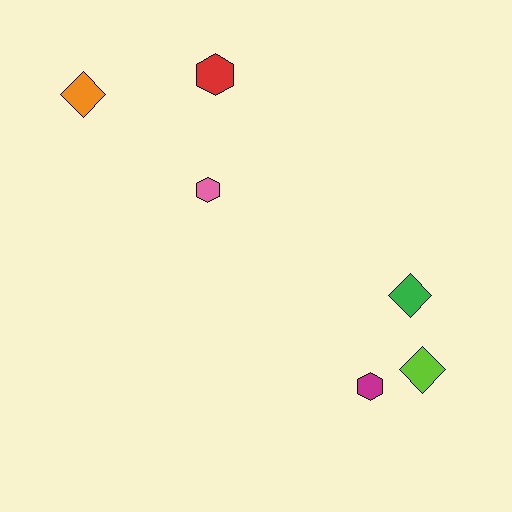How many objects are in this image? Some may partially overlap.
There are 6 objects.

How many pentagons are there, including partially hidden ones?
There are no pentagons.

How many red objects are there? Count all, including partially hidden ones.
There is 1 red object.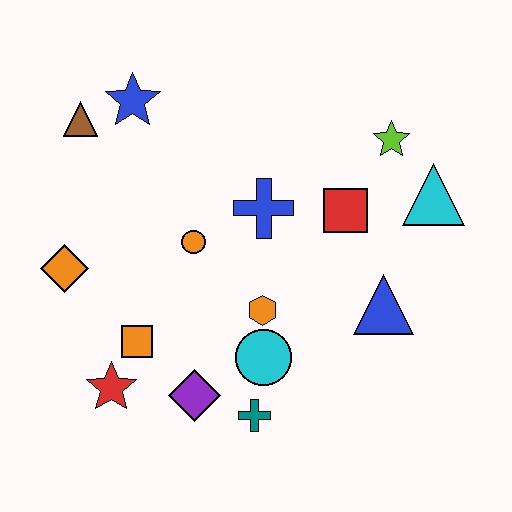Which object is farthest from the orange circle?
The cyan triangle is farthest from the orange circle.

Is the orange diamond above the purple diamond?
Yes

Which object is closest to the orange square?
The red star is closest to the orange square.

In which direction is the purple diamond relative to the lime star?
The purple diamond is below the lime star.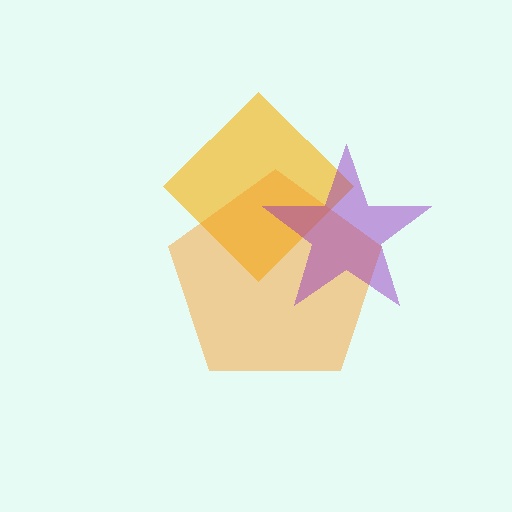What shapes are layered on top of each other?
The layered shapes are: a yellow diamond, an orange pentagon, a purple star.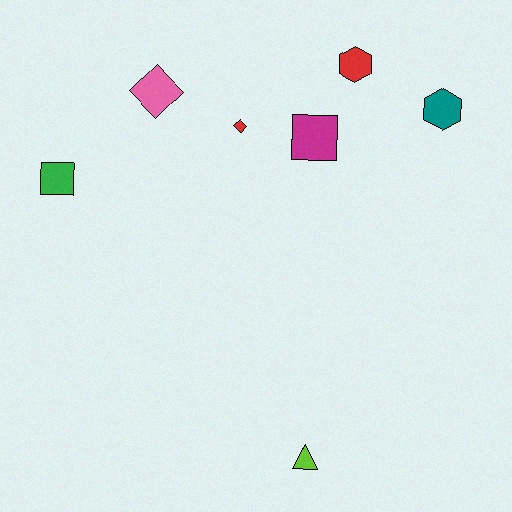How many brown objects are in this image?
There are no brown objects.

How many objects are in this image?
There are 7 objects.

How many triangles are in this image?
There is 1 triangle.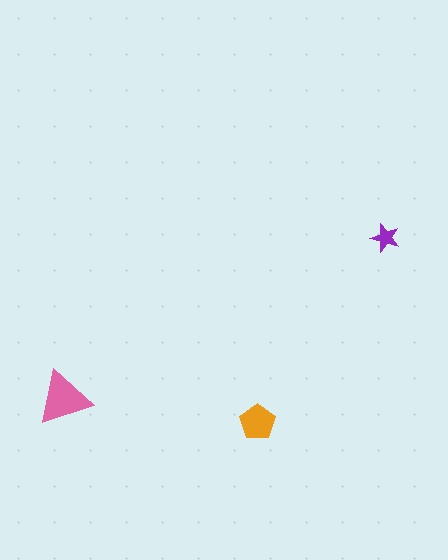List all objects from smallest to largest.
The purple star, the orange pentagon, the pink triangle.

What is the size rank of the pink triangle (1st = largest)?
1st.